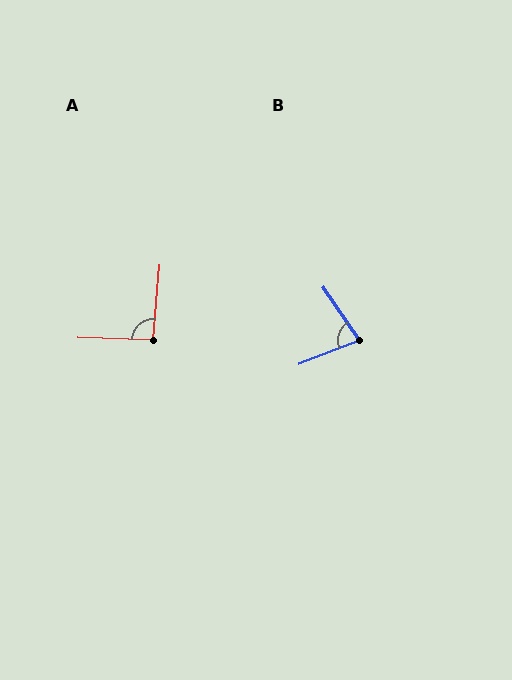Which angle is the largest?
A, at approximately 93 degrees.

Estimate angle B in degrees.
Approximately 78 degrees.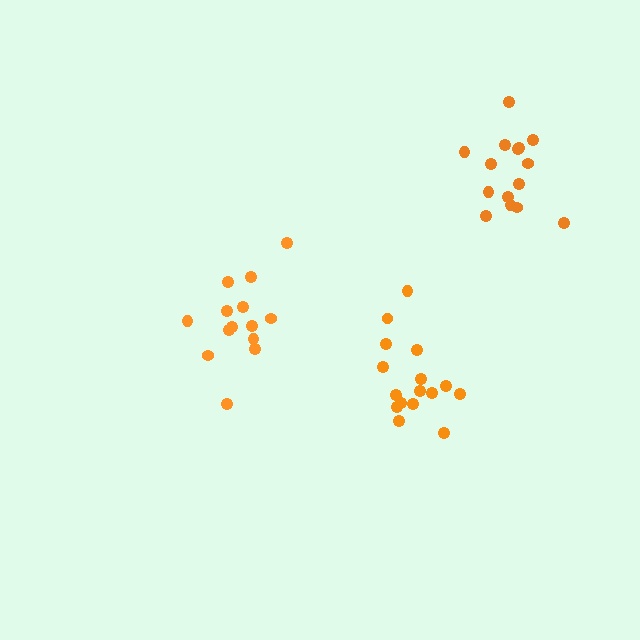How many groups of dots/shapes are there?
There are 3 groups.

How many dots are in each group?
Group 1: 15 dots, Group 2: 14 dots, Group 3: 16 dots (45 total).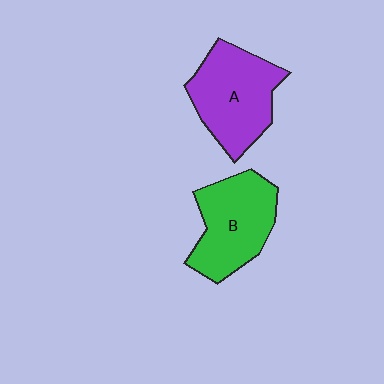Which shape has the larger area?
Shape A (purple).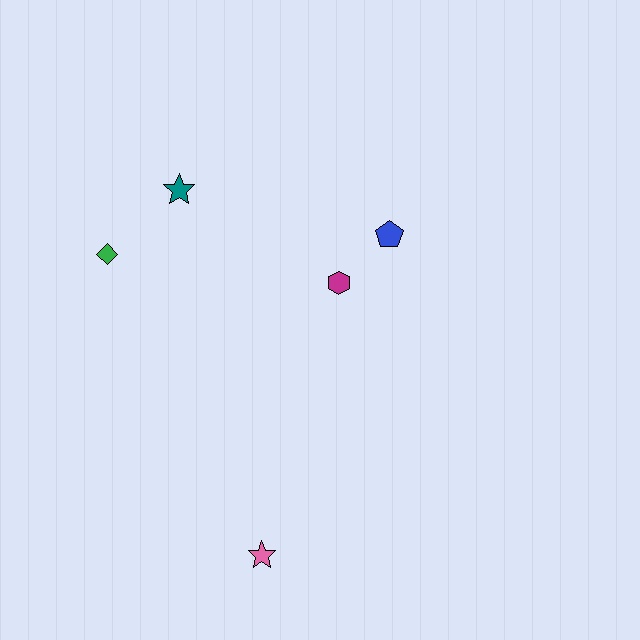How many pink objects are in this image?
There is 1 pink object.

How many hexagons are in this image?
There is 1 hexagon.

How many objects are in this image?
There are 5 objects.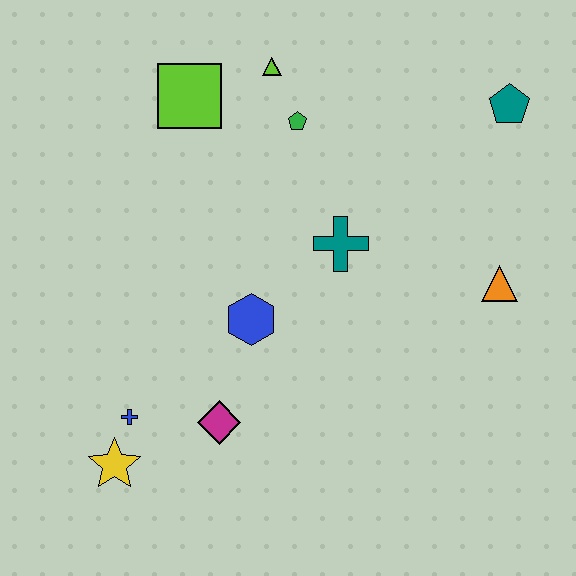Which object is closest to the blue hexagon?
The magenta diamond is closest to the blue hexagon.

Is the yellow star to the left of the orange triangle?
Yes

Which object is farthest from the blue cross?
The teal pentagon is farthest from the blue cross.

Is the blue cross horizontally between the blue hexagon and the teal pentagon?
No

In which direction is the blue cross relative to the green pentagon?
The blue cross is below the green pentagon.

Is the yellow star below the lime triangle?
Yes